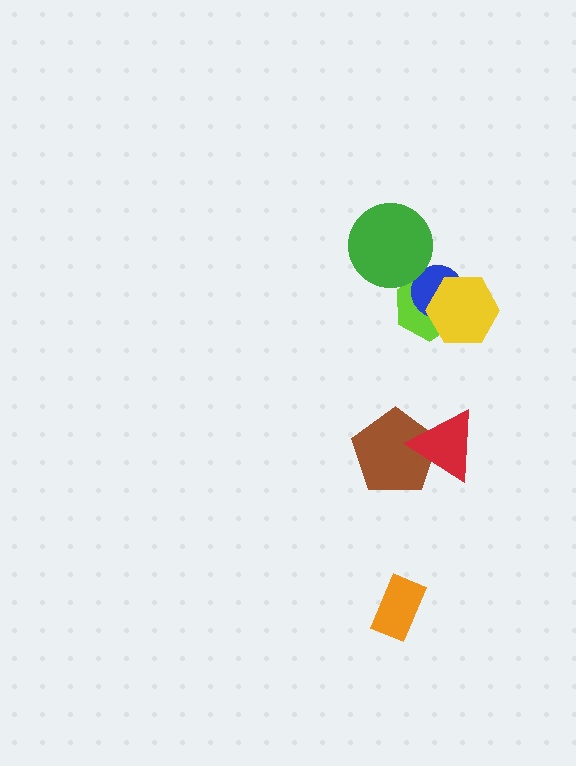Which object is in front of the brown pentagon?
The red triangle is in front of the brown pentagon.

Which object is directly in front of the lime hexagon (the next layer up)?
The blue circle is directly in front of the lime hexagon.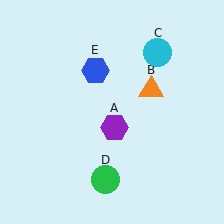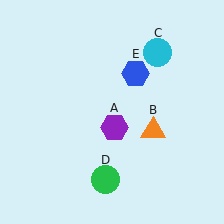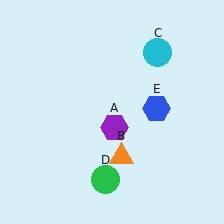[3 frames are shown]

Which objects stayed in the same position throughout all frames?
Purple hexagon (object A) and cyan circle (object C) and green circle (object D) remained stationary.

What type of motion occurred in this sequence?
The orange triangle (object B), blue hexagon (object E) rotated clockwise around the center of the scene.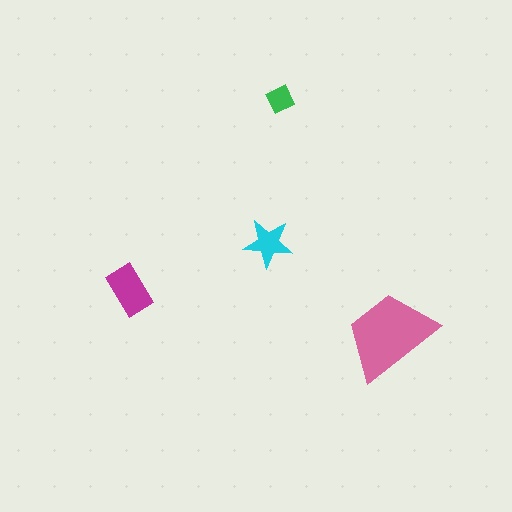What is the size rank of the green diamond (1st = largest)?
4th.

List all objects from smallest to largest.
The green diamond, the cyan star, the magenta rectangle, the pink trapezoid.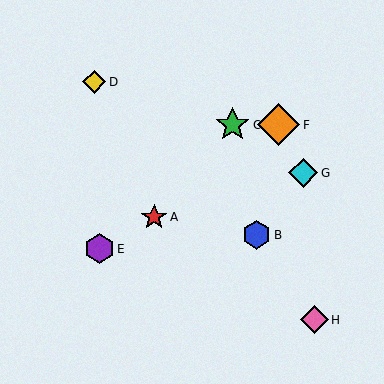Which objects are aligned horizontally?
Objects C, F are aligned horizontally.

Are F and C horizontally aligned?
Yes, both are at y≈125.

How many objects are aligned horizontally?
2 objects (C, F) are aligned horizontally.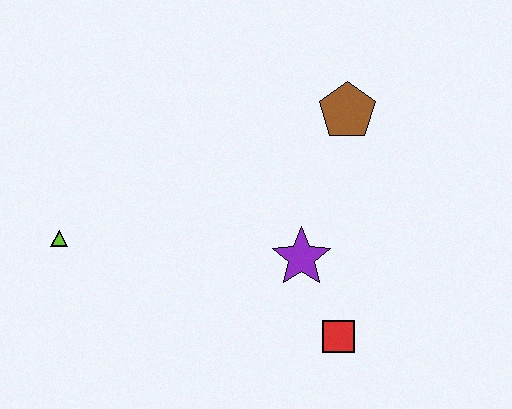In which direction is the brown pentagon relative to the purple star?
The brown pentagon is above the purple star.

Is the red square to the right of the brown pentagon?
No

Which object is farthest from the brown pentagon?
The lime triangle is farthest from the brown pentagon.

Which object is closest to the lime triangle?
The purple star is closest to the lime triangle.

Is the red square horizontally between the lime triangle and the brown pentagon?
Yes